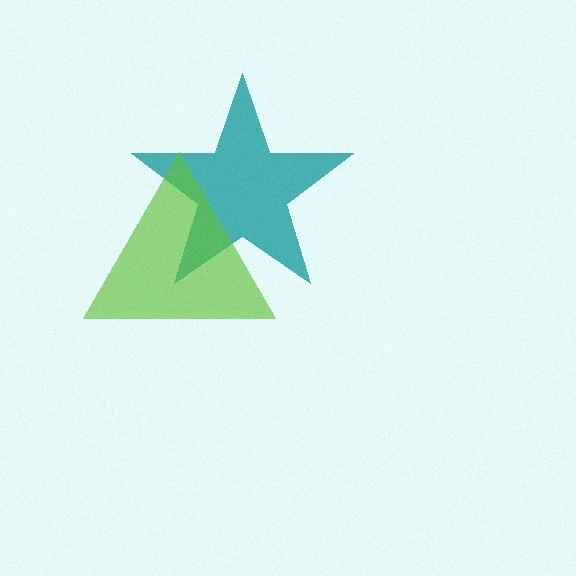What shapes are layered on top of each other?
The layered shapes are: a teal star, a lime triangle.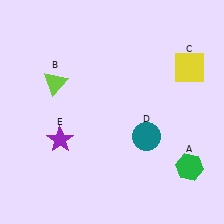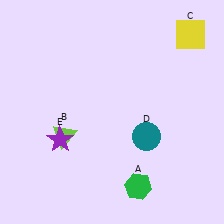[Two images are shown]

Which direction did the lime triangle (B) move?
The lime triangle (B) moved down.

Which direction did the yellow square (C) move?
The yellow square (C) moved up.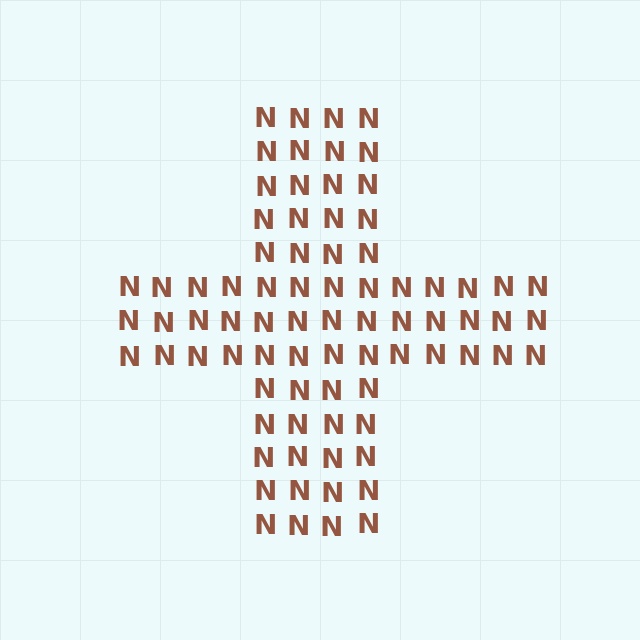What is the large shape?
The large shape is a cross.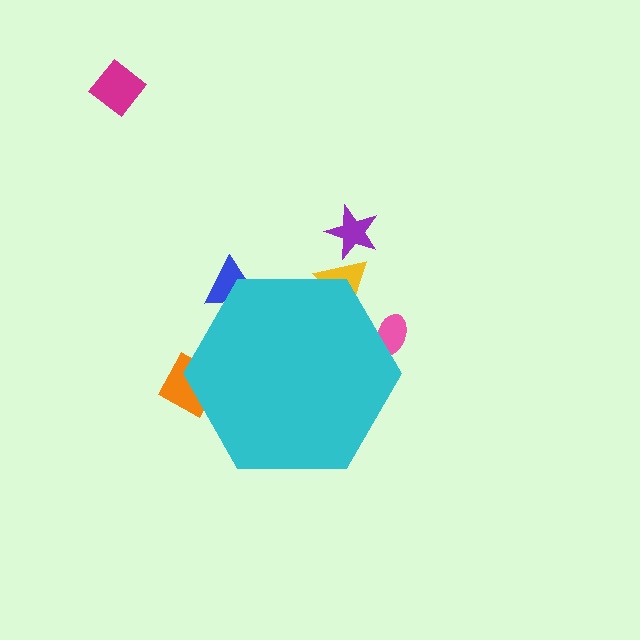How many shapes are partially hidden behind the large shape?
4 shapes are partially hidden.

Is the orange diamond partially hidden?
Yes, the orange diamond is partially hidden behind the cyan hexagon.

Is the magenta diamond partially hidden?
No, the magenta diamond is fully visible.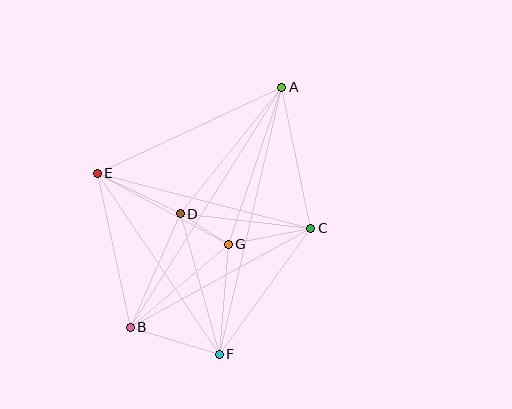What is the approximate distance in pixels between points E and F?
The distance between E and F is approximately 218 pixels.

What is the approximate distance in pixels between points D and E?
The distance between D and E is approximately 92 pixels.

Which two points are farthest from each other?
Points A and B are farthest from each other.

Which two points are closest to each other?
Points D and G are closest to each other.